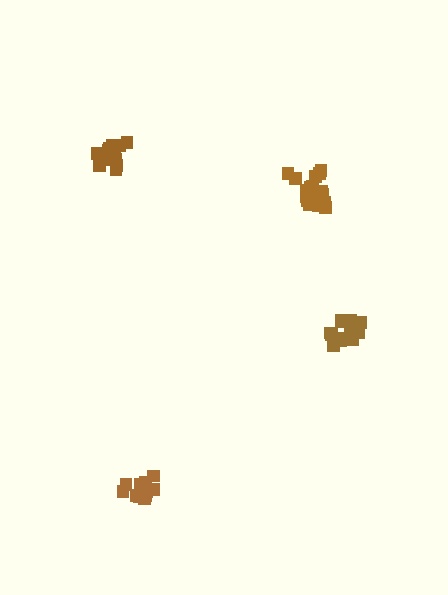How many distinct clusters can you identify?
There are 4 distinct clusters.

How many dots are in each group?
Group 1: 14 dots, Group 2: 14 dots, Group 3: 18 dots, Group 4: 19 dots (65 total).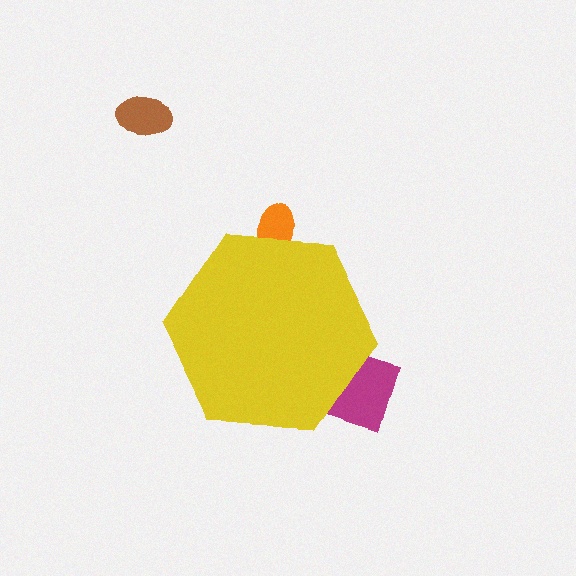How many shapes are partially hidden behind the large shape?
2 shapes are partially hidden.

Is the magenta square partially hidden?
Yes, the magenta square is partially hidden behind the yellow hexagon.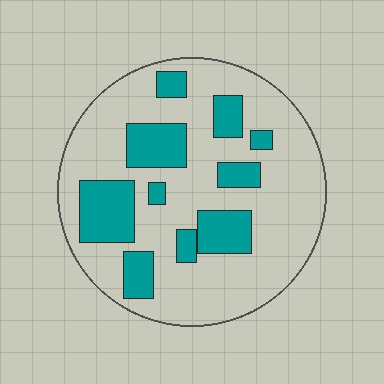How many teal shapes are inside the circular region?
10.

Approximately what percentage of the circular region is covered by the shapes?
Approximately 25%.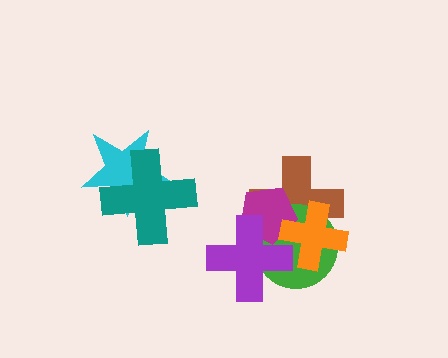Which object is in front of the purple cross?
The orange cross is in front of the purple cross.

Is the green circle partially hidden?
Yes, it is partially covered by another shape.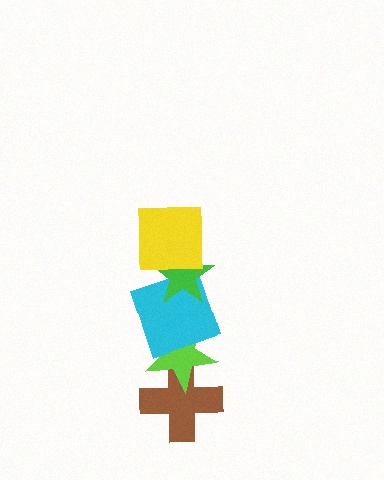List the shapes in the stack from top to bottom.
From top to bottom: the yellow square, the green star, the cyan square, the lime star, the brown cross.